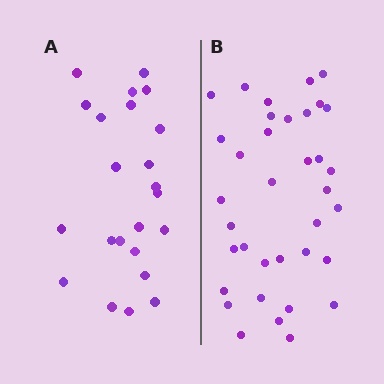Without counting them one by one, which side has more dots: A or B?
Region B (the right region) has more dots.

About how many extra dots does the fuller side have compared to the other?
Region B has approximately 15 more dots than region A.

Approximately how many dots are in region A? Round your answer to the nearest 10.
About 20 dots. (The exact count is 23, which rounds to 20.)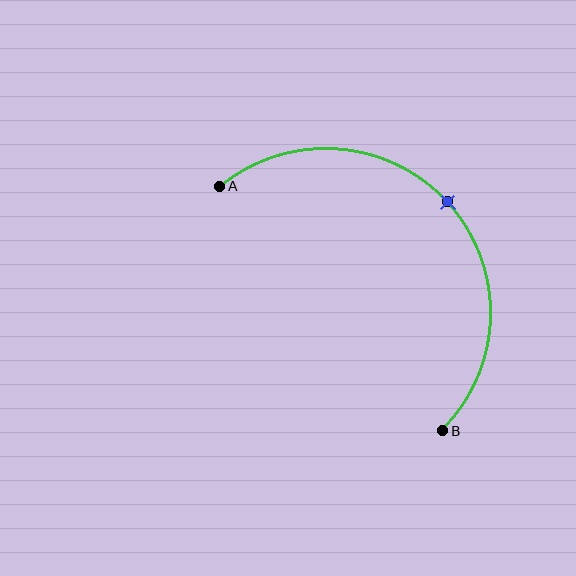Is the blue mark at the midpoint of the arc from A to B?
Yes. The blue mark lies on the arc at equal arc-length from both A and B — it is the arc midpoint.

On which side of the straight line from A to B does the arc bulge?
The arc bulges above and to the right of the straight line connecting A and B.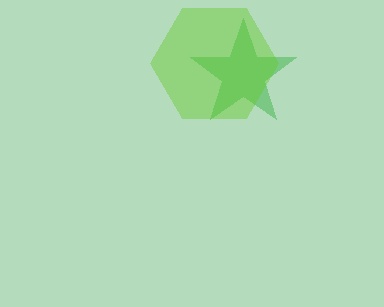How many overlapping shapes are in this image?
There are 2 overlapping shapes in the image.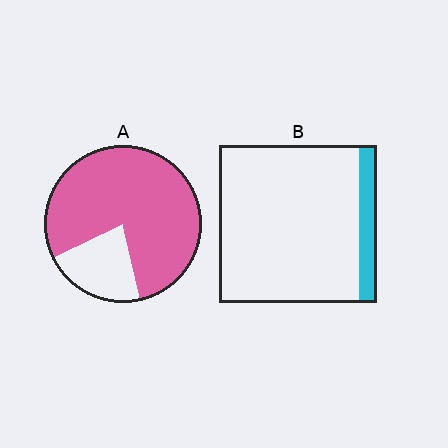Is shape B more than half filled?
No.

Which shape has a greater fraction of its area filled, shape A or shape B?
Shape A.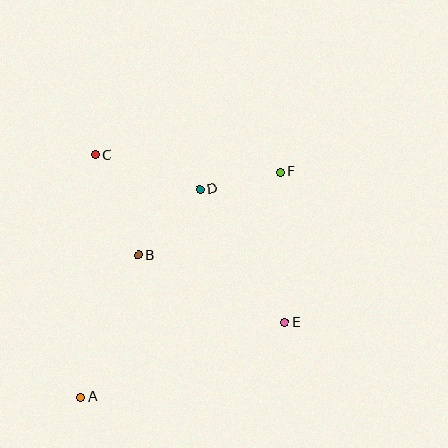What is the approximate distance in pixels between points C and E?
The distance between C and E is approximately 253 pixels.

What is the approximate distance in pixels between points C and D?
The distance between C and D is approximately 110 pixels.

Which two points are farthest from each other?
Points A and F are farthest from each other.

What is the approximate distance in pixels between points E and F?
The distance between E and F is approximately 150 pixels.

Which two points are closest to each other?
Points D and F are closest to each other.